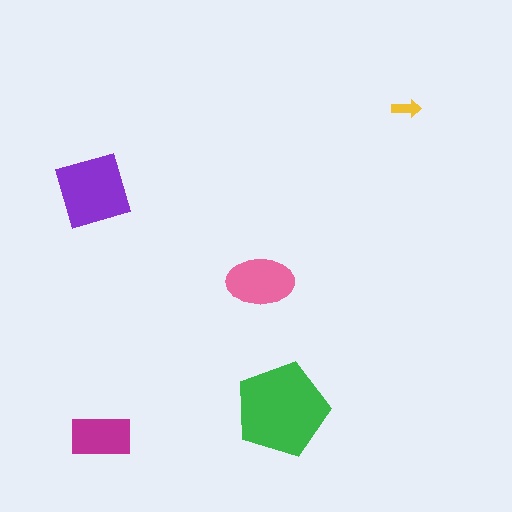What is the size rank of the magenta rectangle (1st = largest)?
4th.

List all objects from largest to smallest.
The green pentagon, the purple diamond, the pink ellipse, the magenta rectangle, the yellow arrow.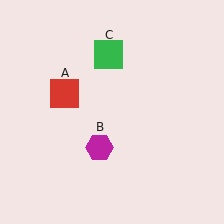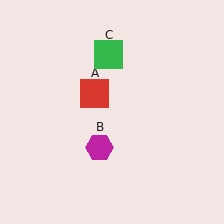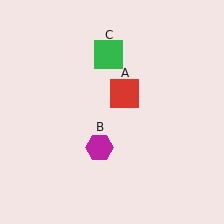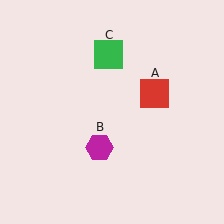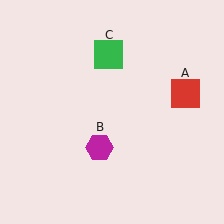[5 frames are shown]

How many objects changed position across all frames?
1 object changed position: red square (object A).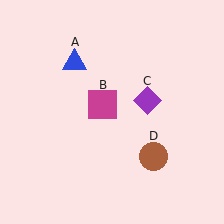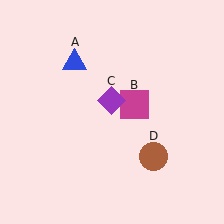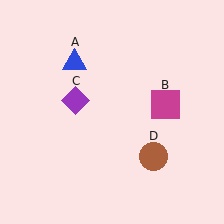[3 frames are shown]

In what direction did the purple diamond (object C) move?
The purple diamond (object C) moved left.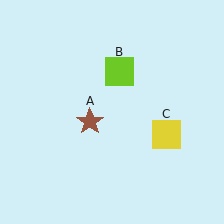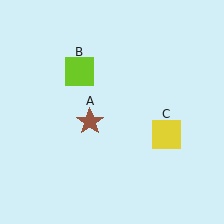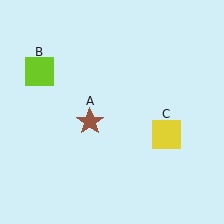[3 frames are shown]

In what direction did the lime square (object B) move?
The lime square (object B) moved left.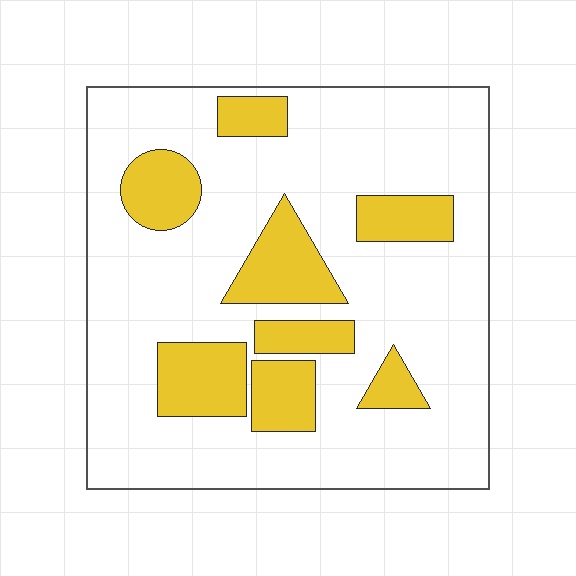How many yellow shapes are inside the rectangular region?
8.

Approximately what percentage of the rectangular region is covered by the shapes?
Approximately 25%.